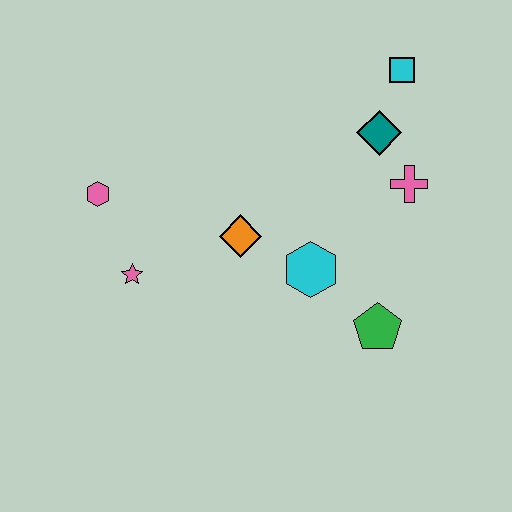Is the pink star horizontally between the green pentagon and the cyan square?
No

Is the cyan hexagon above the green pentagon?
Yes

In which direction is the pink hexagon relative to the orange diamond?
The pink hexagon is to the left of the orange diamond.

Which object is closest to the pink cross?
The teal diamond is closest to the pink cross.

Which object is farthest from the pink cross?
The pink hexagon is farthest from the pink cross.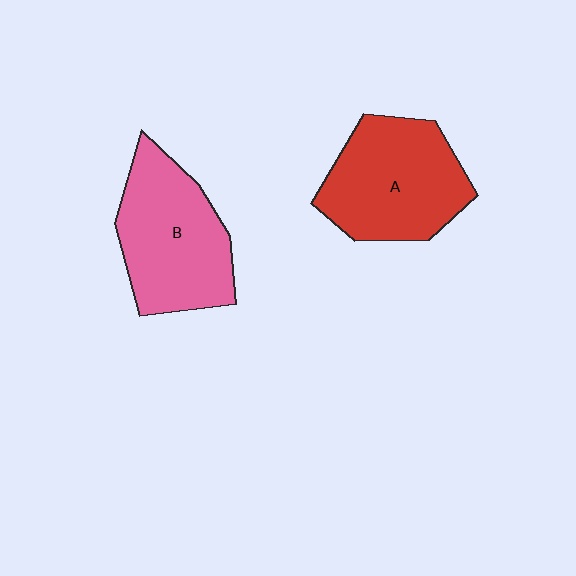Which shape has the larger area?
Shape A (red).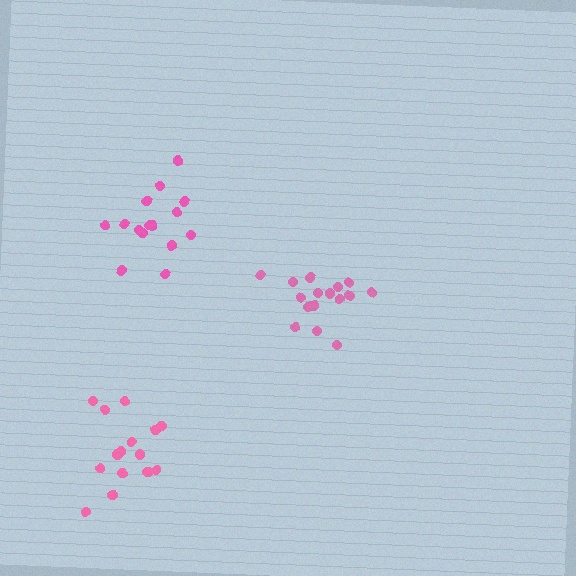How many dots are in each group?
Group 1: 17 dots, Group 2: 15 dots, Group 3: 16 dots (48 total).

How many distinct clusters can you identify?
There are 3 distinct clusters.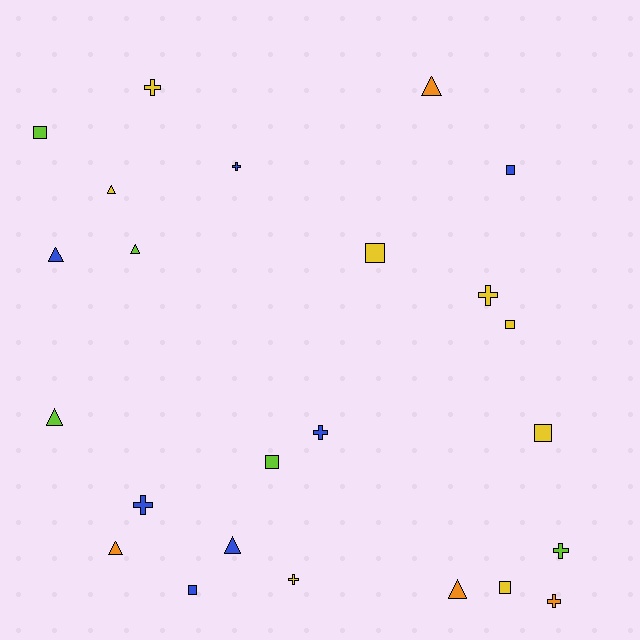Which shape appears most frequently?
Triangle, with 8 objects.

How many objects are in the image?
There are 24 objects.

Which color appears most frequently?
Yellow, with 8 objects.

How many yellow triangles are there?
There is 1 yellow triangle.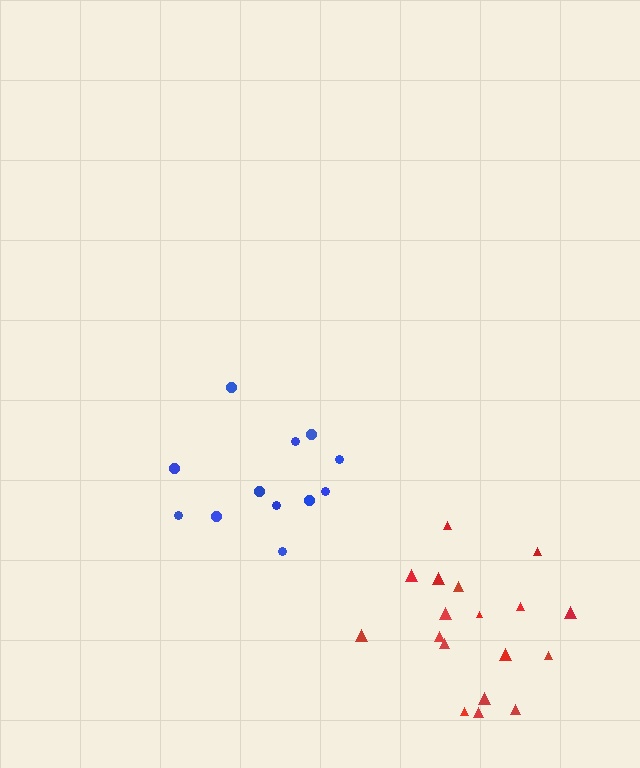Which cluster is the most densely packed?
Red.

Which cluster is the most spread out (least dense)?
Blue.